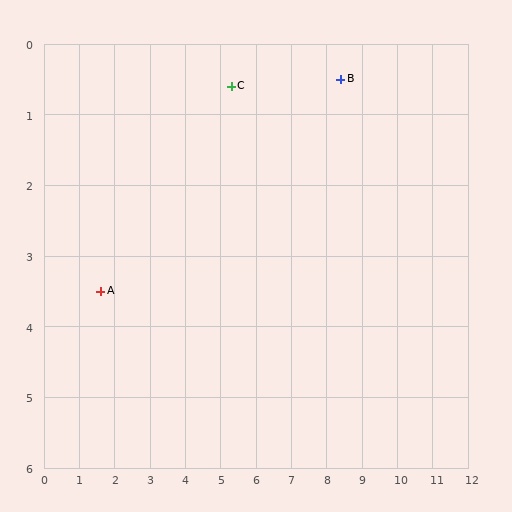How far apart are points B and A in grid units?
Points B and A are about 7.4 grid units apart.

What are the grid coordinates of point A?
Point A is at approximately (1.6, 3.5).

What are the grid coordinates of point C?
Point C is at approximately (5.3, 0.6).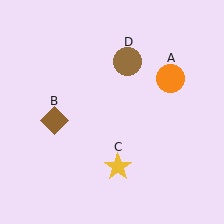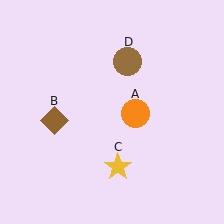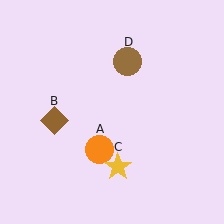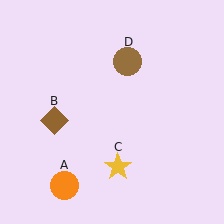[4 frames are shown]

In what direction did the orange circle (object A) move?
The orange circle (object A) moved down and to the left.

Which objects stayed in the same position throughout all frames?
Brown diamond (object B) and yellow star (object C) and brown circle (object D) remained stationary.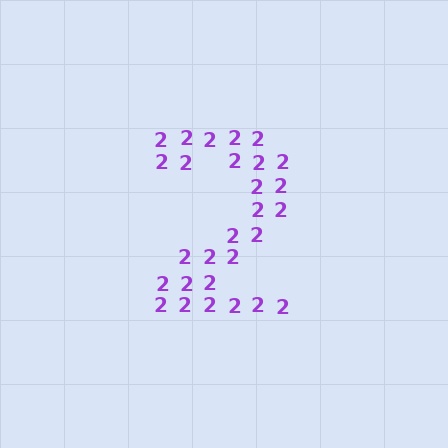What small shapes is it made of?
It is made of small digit 2's.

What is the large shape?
The large shape is the digit 2.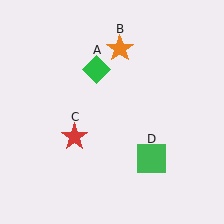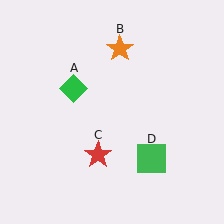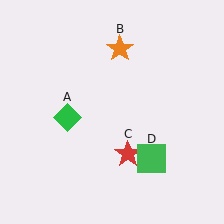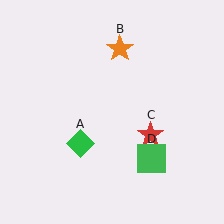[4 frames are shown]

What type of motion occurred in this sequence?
The green diamond (object A), red star (object C) rotated counterclockwise around the center of the scene.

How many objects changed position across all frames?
2 objects changed position: green diamond (object A), red star (object C).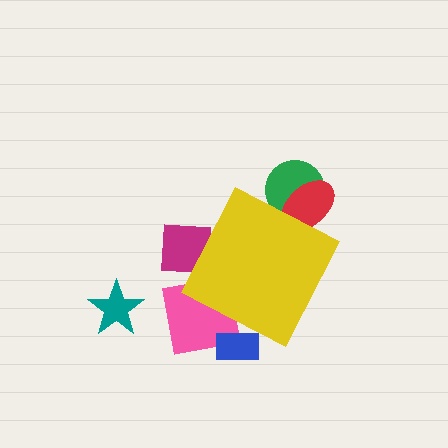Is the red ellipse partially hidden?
Yes, the red ellipse is partially hidden behind the yellow diamond.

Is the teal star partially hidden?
No, the teal star is fully visible.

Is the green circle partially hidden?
Yes, the green circle is partially hidden behind the yellow diamond.